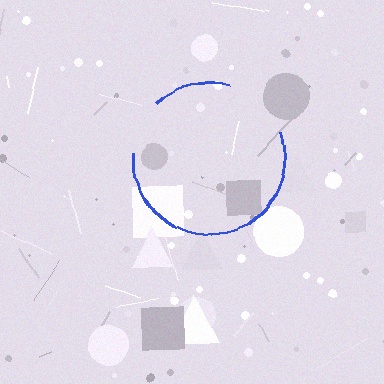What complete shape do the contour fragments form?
The contour fragments form a circle.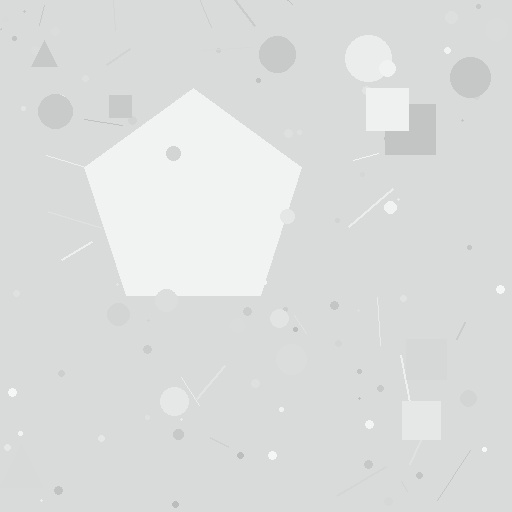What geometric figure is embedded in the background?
A pentagon is embedded in the background.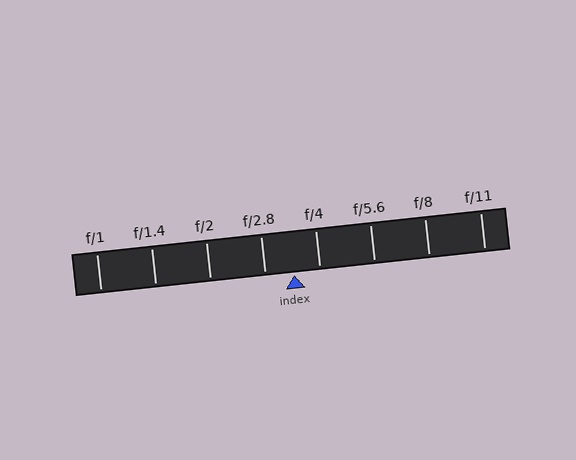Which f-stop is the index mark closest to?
The index mark is closest to f/4.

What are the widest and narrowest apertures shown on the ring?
The widest aperture shown is f/1 and the narrowest is f/11.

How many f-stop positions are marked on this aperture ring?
There are 8 f-stop positions marked.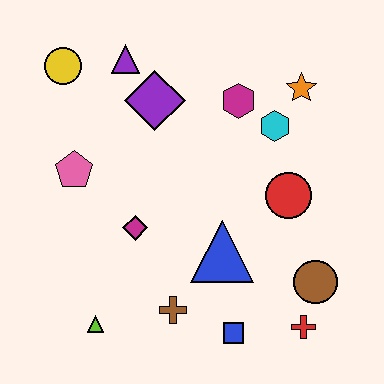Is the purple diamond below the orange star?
Yes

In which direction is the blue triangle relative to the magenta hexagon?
The blue triangle is below the magenta hexagon.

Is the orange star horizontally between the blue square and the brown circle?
Yes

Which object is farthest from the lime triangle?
The orange star is farthest from the lime triangle.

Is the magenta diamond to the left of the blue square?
Yes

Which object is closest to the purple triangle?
The purple diamond is closest to the purple triangle.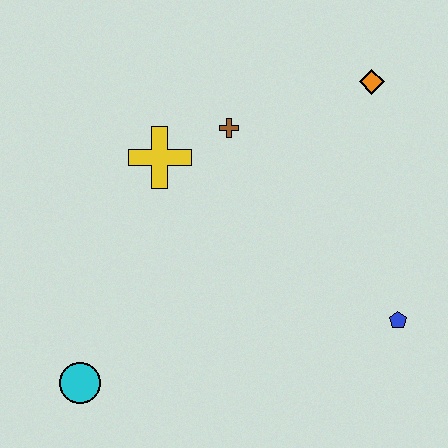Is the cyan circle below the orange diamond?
Yes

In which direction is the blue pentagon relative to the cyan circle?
The blue pentagon is to the right of the cyan circle.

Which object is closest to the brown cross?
The yellow cross is closest to the brown cross.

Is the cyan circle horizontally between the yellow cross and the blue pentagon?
No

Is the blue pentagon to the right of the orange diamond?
Yes